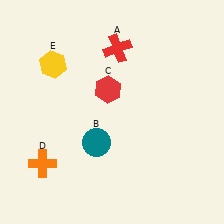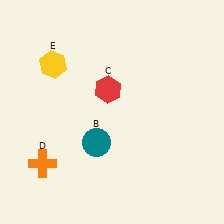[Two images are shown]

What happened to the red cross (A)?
The red cross (A) was removed in Image 2. It was in the top-right area of Image 1.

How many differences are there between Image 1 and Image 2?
There is 1 difference between the two images.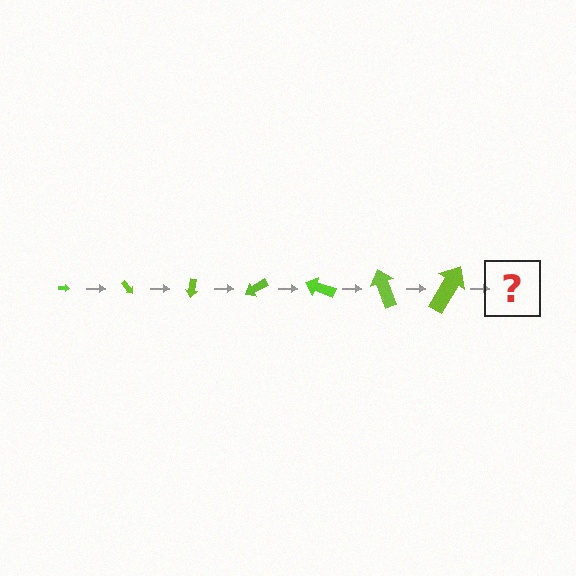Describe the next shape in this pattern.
It should be an arrow, larger than the previous one and rotated 350 degrees from the start.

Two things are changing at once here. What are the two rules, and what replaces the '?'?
The two rules are that the arrow grows larger each step and it rotates 50 degrees each step. The '?' should be an arrow, larger than the previous one and rotated 350 degrees from the start.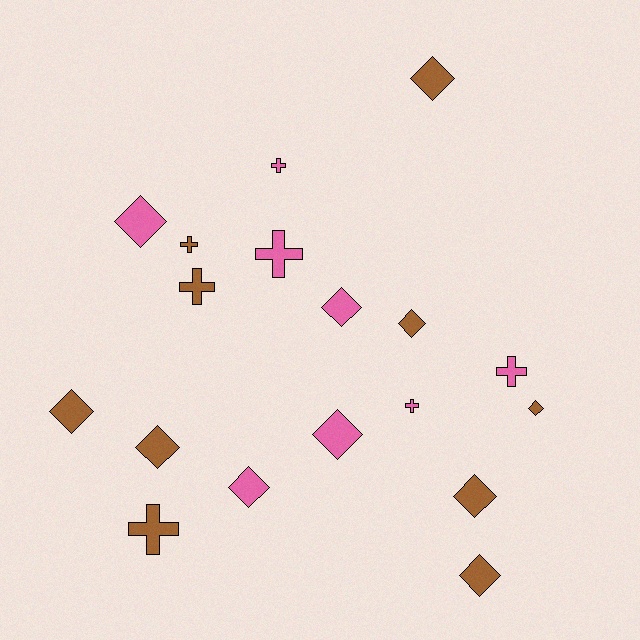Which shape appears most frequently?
Diamond, with 11 objects.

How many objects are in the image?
There are 18 objects.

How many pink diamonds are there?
There are 4 pink diamonds.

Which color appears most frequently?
Brown, with 10 objects.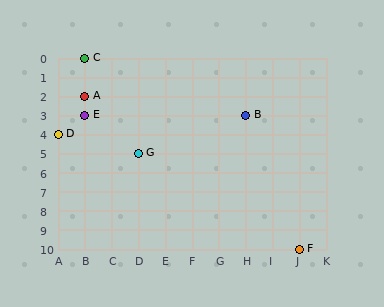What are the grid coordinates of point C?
Point C is at grid coordinates (B, 0).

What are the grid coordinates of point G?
Point G is at grid coordinates (D, 5).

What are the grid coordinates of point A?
Point A is at grid coordinates (B, 2).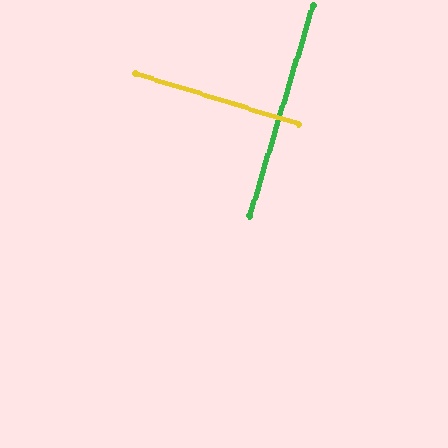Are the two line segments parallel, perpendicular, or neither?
Perpendicular — they meet at approximately 89°.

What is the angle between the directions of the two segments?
Approximately 89 degrees.